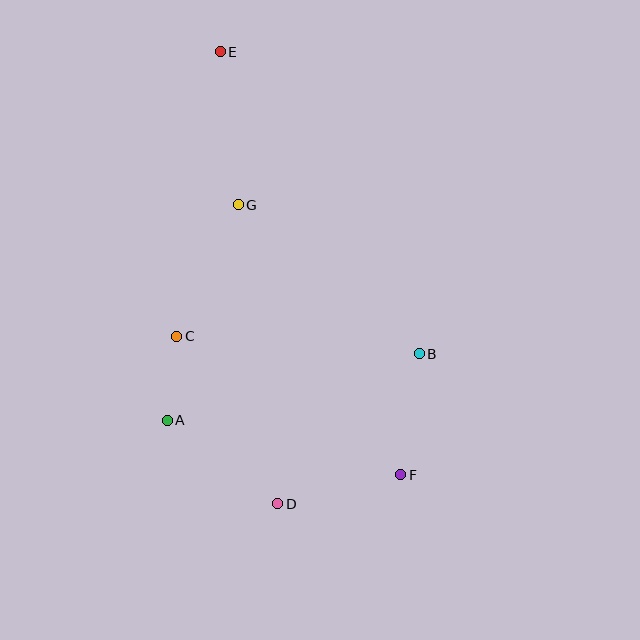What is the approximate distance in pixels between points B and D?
The distance between B and D is approximately 207 pixels.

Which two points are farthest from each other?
Points E and F are farthest from each other.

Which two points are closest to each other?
Points A and C are closest to each other.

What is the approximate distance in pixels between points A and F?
The distance between A and F is approximately 240 pixels.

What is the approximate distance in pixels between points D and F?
The distance between D and F is approximately 127 pixels.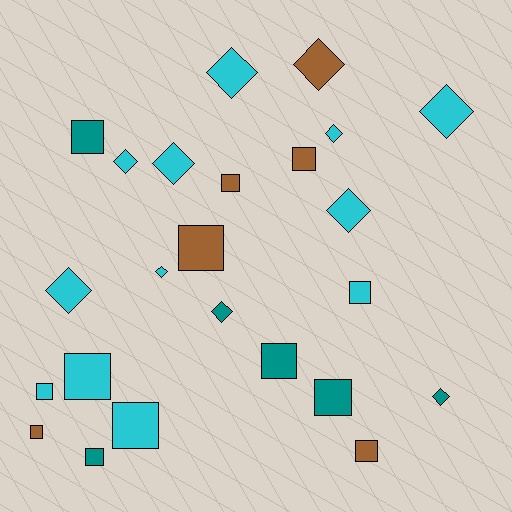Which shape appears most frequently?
Square, with 13 objects.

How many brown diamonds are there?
There is 1 brown diamond.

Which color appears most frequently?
Cyan, with 12 objects.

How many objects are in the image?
There are 24 objects.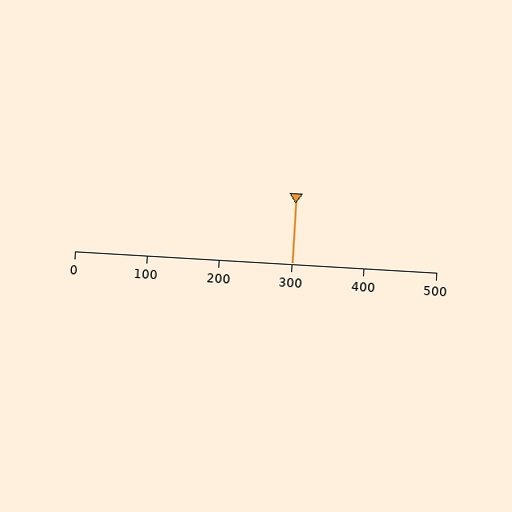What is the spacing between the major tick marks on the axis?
The major ticks are spaced 100 apart.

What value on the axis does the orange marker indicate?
The marker indicates approximately 300.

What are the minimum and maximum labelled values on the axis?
The axis runs from 0 to 500.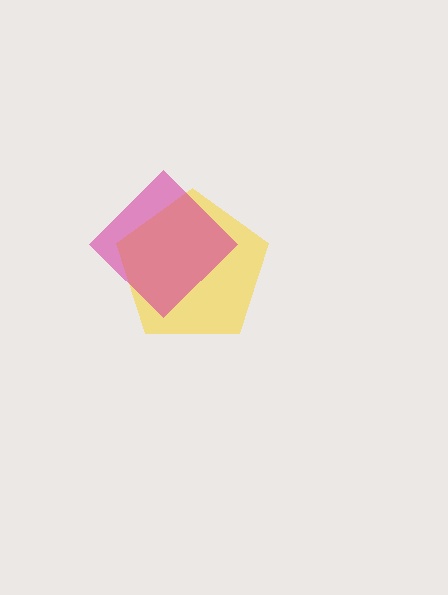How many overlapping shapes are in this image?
There are 2 overlapping shapes in the image.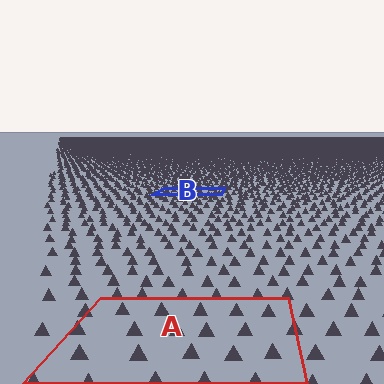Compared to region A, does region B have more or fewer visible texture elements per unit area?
Region B has more texture elements per unit area — they are packed more densely because it is farther away.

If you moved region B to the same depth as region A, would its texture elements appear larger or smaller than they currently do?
They would appear larger. At a closer depth, the same texture elements are projected at a bigger on-screen size.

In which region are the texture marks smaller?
The texture marks are smaller in region B, because it is farther away.